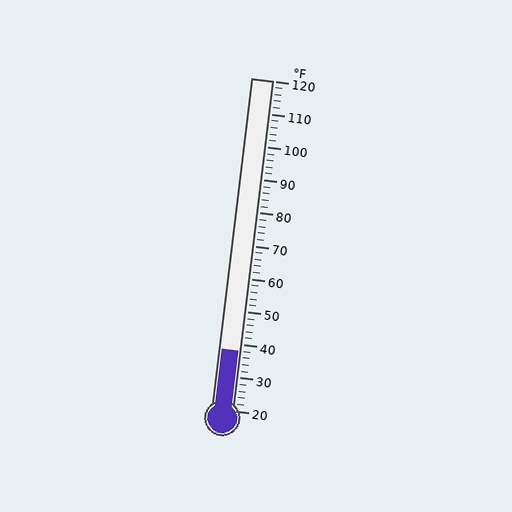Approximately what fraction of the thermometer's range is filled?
The thermometer is filled to approximately 20% of its range.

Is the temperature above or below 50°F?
The temperature is below 50°F.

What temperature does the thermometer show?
The thermometer shows approximately 38°F.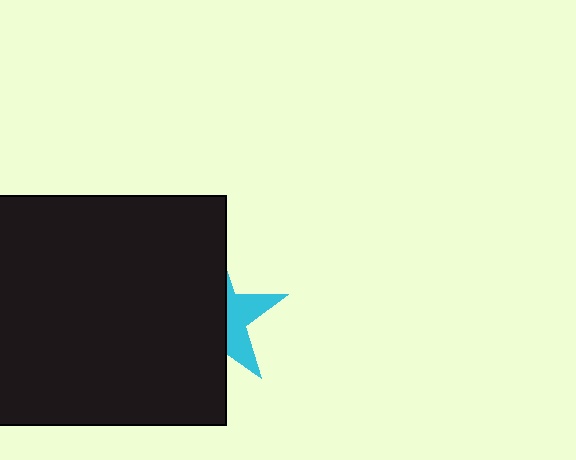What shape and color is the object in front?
The object in front is a black rectangle.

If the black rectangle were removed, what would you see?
You would see the complete cyan star.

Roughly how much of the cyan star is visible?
A small part of it is visible (roughly 35%).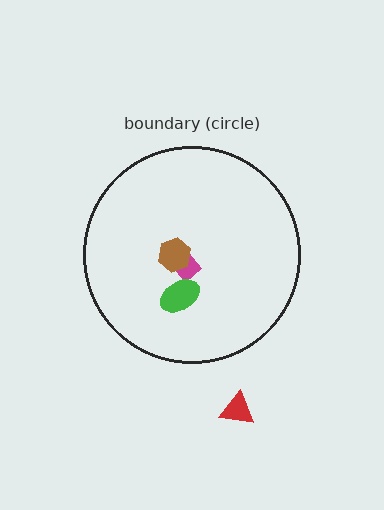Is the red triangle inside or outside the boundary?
Outside.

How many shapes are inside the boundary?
3 inside, 1 outside.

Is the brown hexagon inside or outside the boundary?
Inside.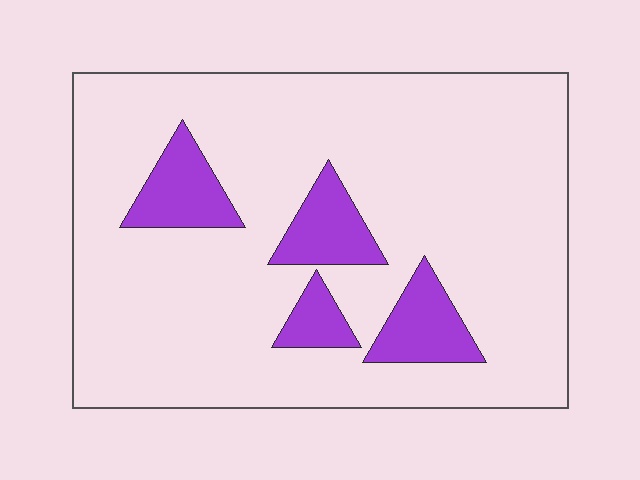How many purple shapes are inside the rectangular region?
4.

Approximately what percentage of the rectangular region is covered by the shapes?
Approximately 15%.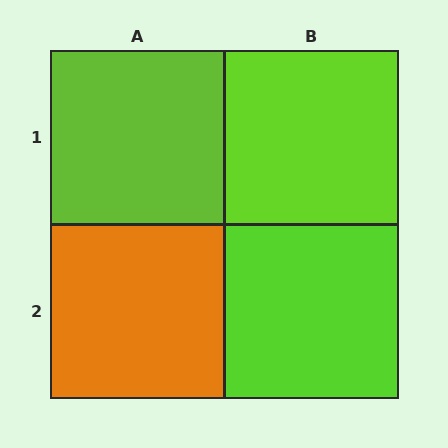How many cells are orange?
1 cell is orange.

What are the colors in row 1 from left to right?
Lime, lime.